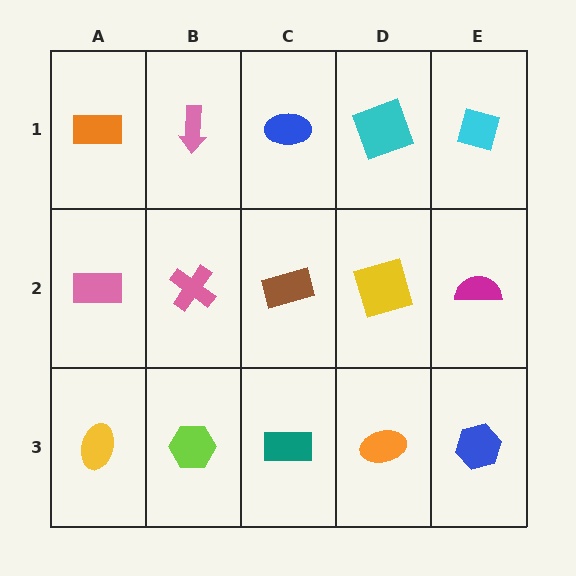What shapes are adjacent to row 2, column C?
A blue ellipse (row 1, column C), a teal rectangle (row 3, column C), a pink cross (row 2, column B), a yellow square (row 2, column D).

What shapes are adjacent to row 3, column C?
A brown rectangle (row 2, column C), a lime hexagon (row 3, column B), an orange ellipse (row 3, column D).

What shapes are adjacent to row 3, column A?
A pink rectangle (row 2, column A), a lime hexagon (row 3, column B).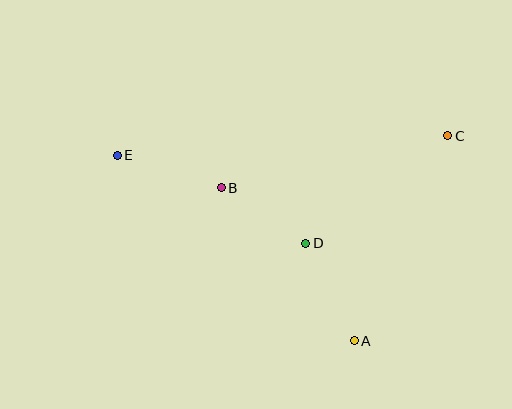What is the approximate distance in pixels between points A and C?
The distance between A and C is approximately 225 pixels.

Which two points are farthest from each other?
Points C and E are farthest from each other.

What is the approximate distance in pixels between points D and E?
The distance between D and E is approximately 208 pixels.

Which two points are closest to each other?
Points B and D are closest to each other.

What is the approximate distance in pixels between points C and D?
The distance between C and D is approximately 178 pixels.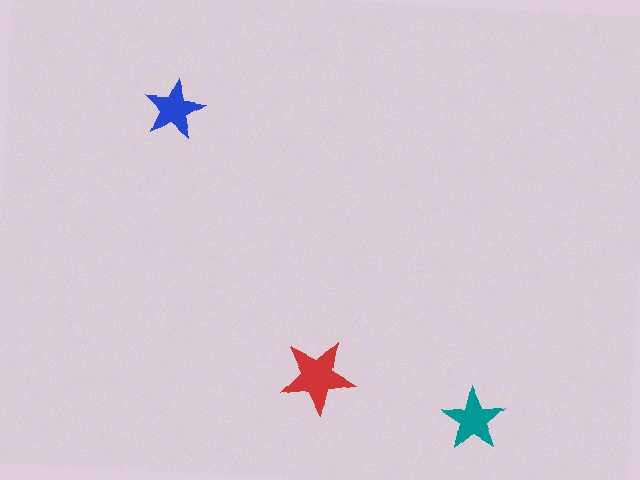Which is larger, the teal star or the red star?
The red one.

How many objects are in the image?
There are 3 objects in the image.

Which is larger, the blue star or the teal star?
The teal one.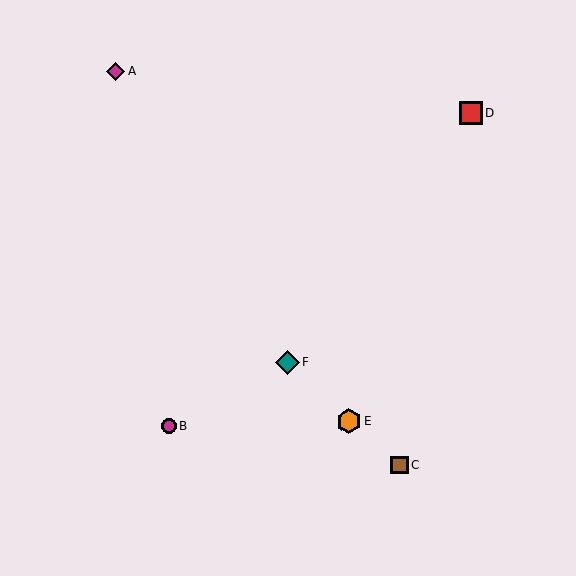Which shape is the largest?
The orange hexagon (labeled E) is the largest.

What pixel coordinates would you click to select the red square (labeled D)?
Click at (471, 113) to select the red square D.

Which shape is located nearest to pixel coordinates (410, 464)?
The brown square (labeled C) at (399, 465) is nearest to that location.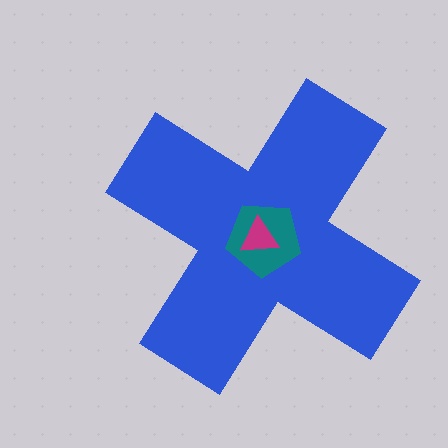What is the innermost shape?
The magenta triangle.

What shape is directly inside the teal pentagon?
The magenta triangle.